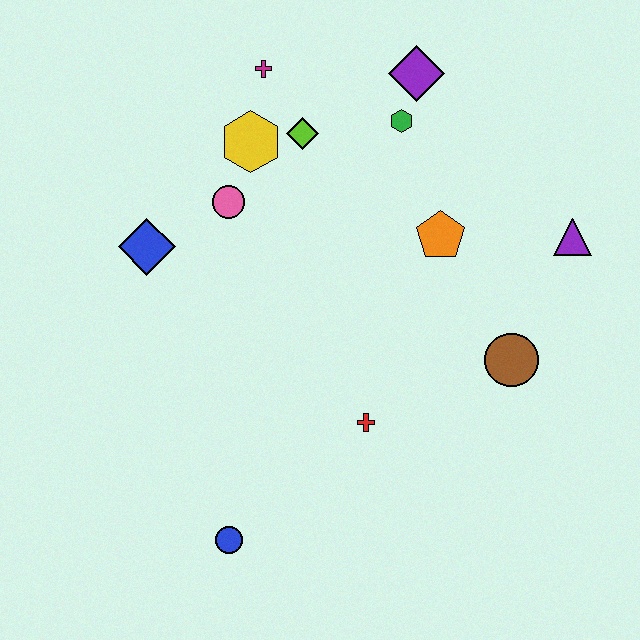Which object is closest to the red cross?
The brown circle is closest to the red cross.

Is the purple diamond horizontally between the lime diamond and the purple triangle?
Yes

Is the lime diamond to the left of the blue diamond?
No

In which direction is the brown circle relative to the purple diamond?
The brown circle is below the purple diamond.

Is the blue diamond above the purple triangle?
No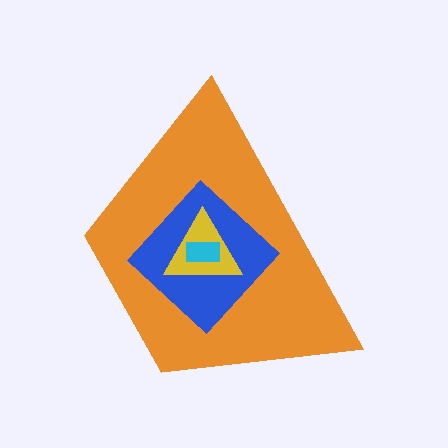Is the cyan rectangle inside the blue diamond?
Yes.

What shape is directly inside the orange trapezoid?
The blue diamond.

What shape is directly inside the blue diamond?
The yellow triangle.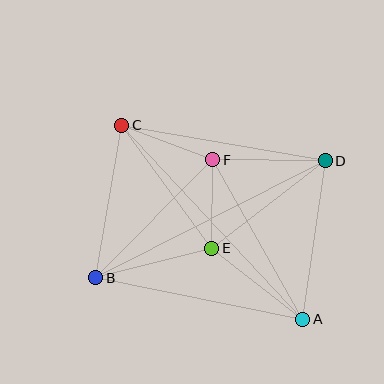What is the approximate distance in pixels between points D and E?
The distance between D and E is approximately 144 pixels.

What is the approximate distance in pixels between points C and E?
The distance between C and E is approximately 152 pixels.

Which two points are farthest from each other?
Points A and C are farthest from each other.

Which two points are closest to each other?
Points E and F are closest to each other.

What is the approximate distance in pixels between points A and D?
The distance between A and D is approximately 160 pixels.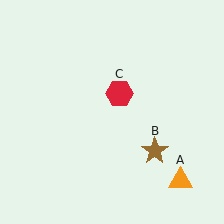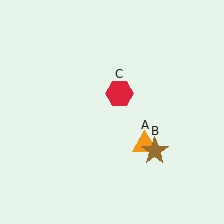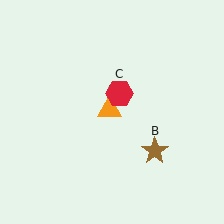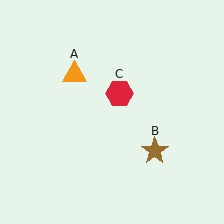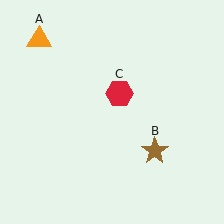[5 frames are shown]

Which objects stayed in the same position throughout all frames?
Brown star (object B) and red hexagon (object C) remained stationary.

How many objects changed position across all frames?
1 object changed position: orange triangle (object A).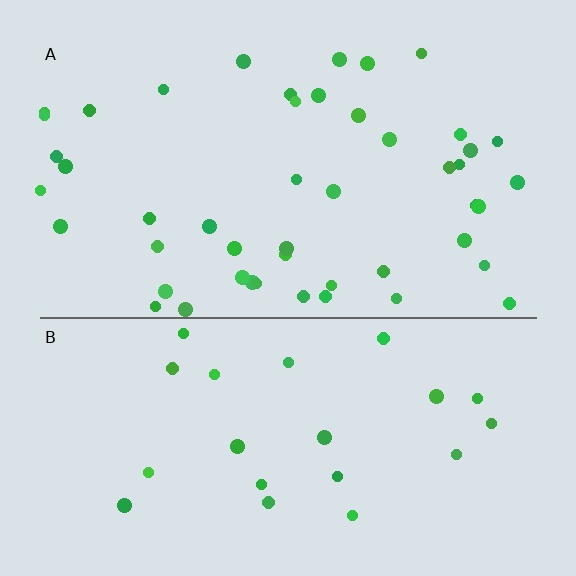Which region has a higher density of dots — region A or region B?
A (the top).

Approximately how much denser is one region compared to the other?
Approximately 2.2× — region A over region B.